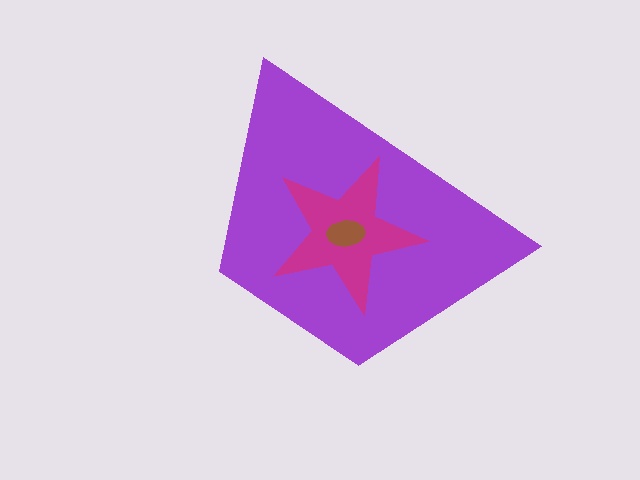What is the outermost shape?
The purple trapezoid.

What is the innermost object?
The brown ellipse.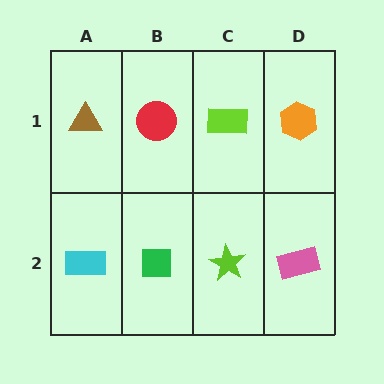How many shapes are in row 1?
4 shapes.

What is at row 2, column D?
A pink rectangle.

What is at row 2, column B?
A green square.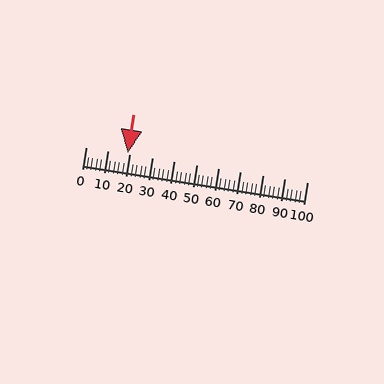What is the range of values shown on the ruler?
The ruler shows values from 0 to 100.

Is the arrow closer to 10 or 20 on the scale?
The arrow is closer to 20.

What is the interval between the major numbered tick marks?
The major tick marks are spaced 10 units apart.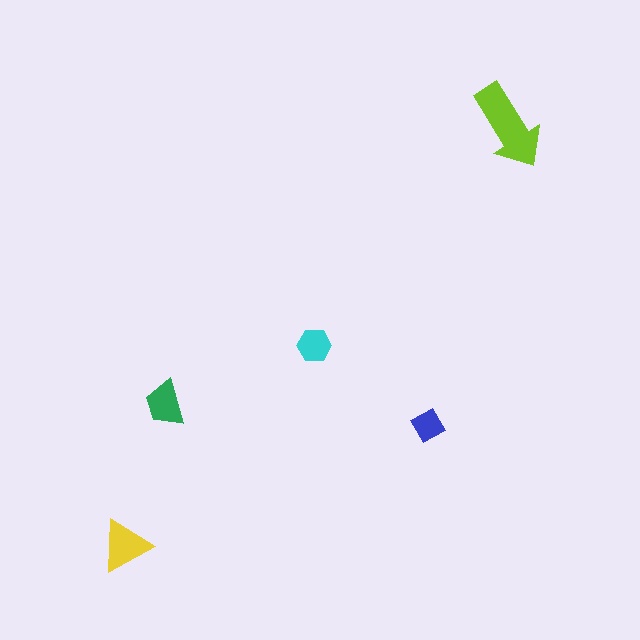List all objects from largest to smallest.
The lime arrow, the yellow triangle, the green trapezoid, the cyan hexagon, the blue square.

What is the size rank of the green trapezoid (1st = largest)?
3rd.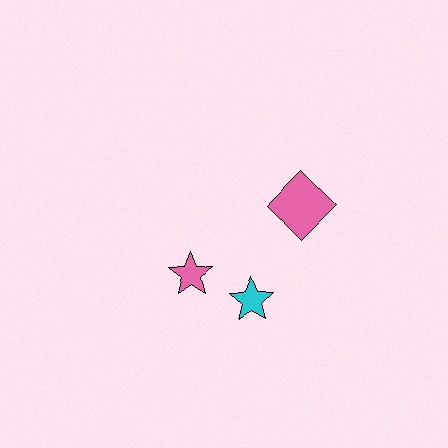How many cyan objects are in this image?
There is 1 cyan object.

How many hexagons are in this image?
There are no hexagons.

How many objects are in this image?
There are 3 objects.